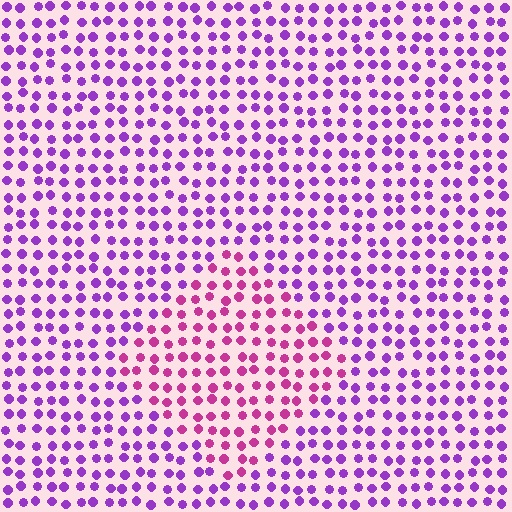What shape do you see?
I see a diamond.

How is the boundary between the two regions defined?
The boundary is defined purely by a slight shift in hue (about 39 degrees). Spacing, size, and orientation are identical on both sides.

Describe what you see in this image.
The image is filled with small purple elements in a uniform arrangement. A diamond-shaped region is visible where the elements are tinted to a slightly different hue, forming a subtle color boundary.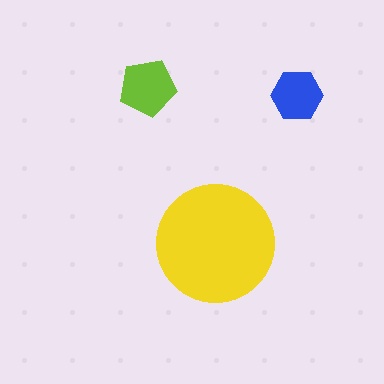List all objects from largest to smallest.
The yellow circle, the lime pentagon, the blue hexagon.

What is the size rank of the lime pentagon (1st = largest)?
2nd.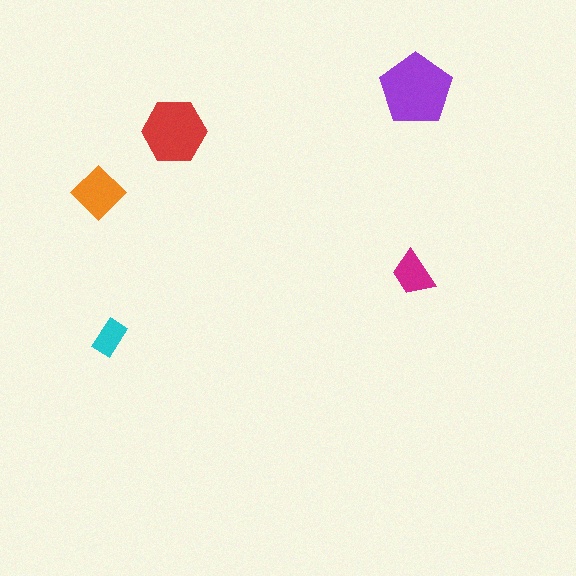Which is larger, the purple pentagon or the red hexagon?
The purple pentagon.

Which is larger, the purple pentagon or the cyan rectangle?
The purple pentagon.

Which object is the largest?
The purple pentagon.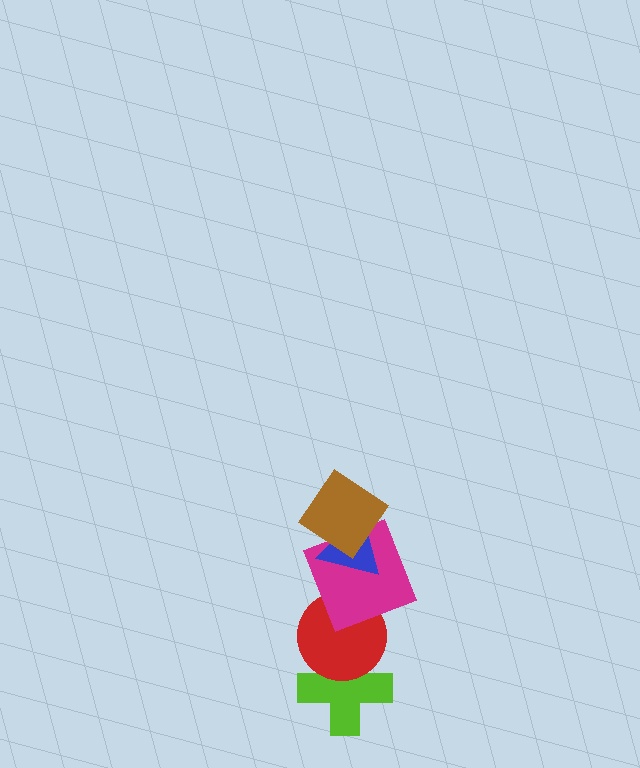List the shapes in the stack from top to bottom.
From top to bottom: the brown diamond, the blue triangle, the magenta square, the red circle, the lime cross.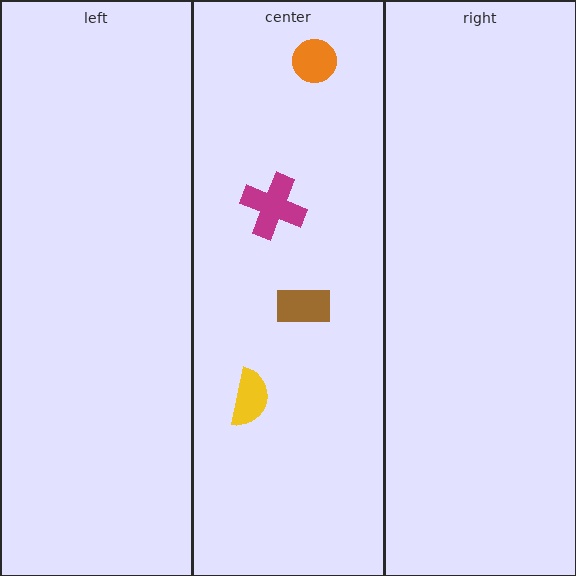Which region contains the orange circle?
The center region.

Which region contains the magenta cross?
The center region.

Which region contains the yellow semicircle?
The center region.